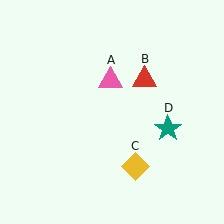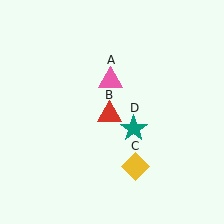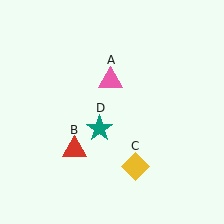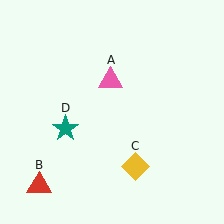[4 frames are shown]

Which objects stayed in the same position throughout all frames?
Pink triangle (object A) and yellow diamond (object C) remained stationary.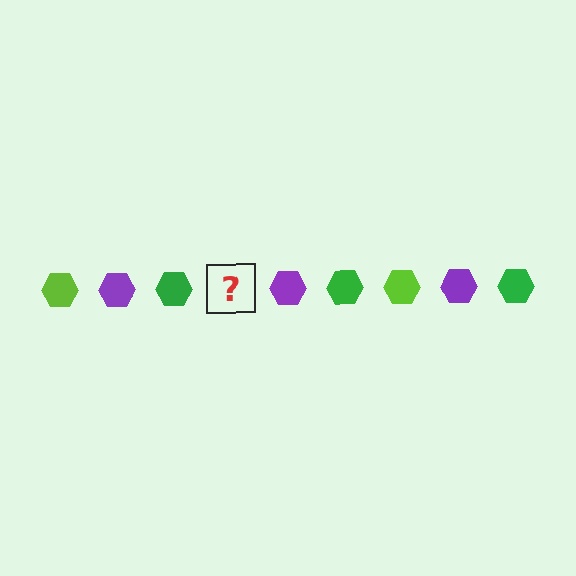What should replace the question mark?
The question mark should be replaced with a lime hexagon.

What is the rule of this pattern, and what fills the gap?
The rule is that the pattern cycles through lime, purple, green hexagons. The gap should be filled with a lime hexagon.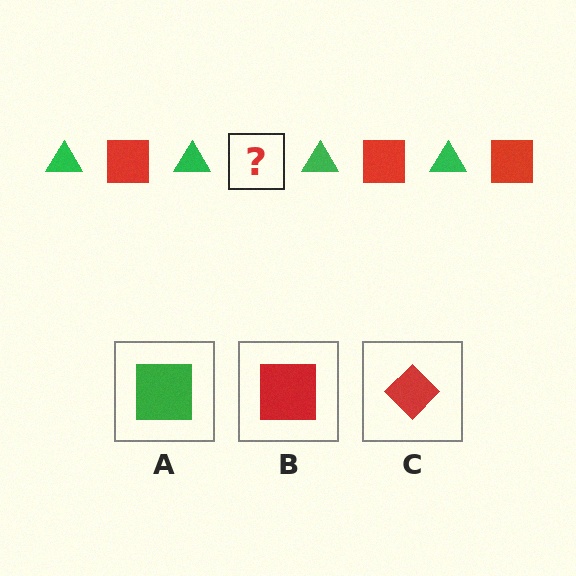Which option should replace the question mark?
Option B.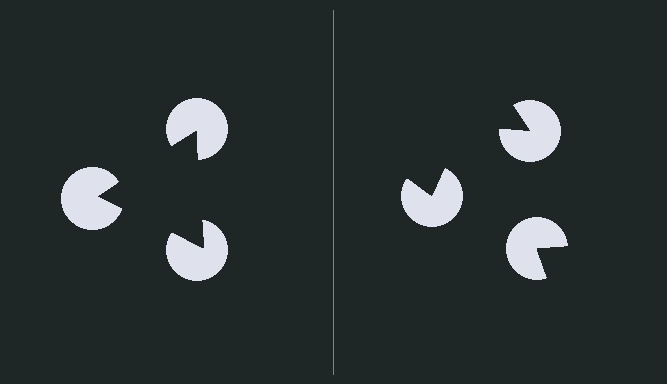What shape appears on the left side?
An illusory triangle.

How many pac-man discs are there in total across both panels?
6 — 3 on each side.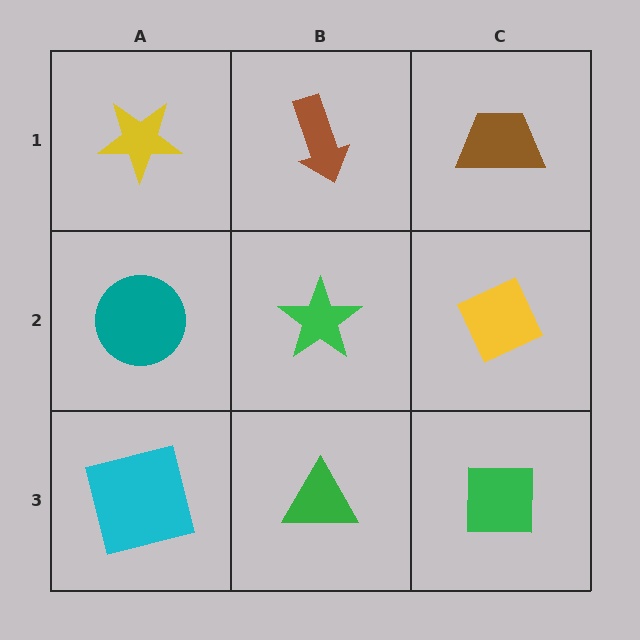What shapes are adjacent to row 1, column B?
A green star (row 2, column B), a yellow star (row 1, column A), a brown trapezoid (row 1, column C).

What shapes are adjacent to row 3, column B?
A green star (row 2, column B), a cyan square (row 3, column A), a green square (row 3, column C).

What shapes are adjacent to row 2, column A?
A yellow star (row 1, column A), a cyan square (row 3, column A), a green star (row 2, column B).